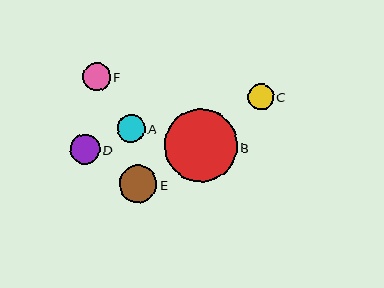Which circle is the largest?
Circle B is the largest with a size of approximately 73 pixels.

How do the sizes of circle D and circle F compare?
Circle D and circle F are approximately the same size.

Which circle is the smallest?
Circle C is the smallest with a size of approximately 26 pixels.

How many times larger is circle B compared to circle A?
Circle B is approximately 2.6 times the size of circle A.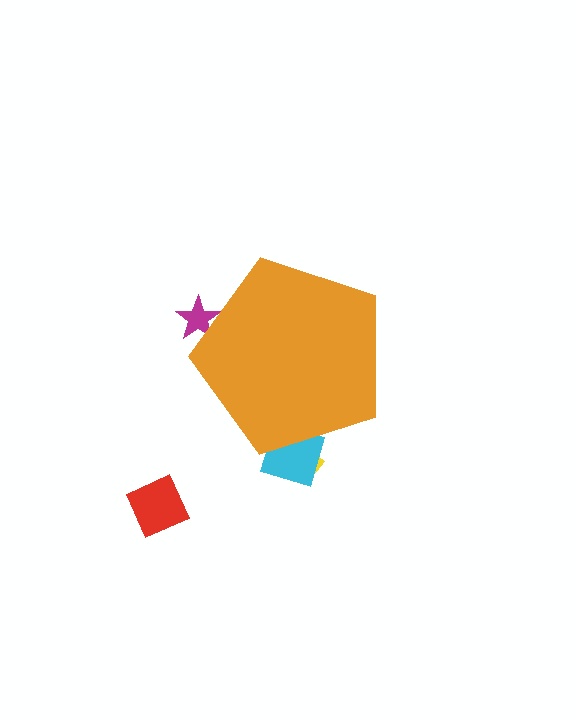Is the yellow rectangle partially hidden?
Yes, the yellow rectangle is partially hidden behind the orange pentagon.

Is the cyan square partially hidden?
Yes, the cyan square is partially hidden behind the orange pentagon.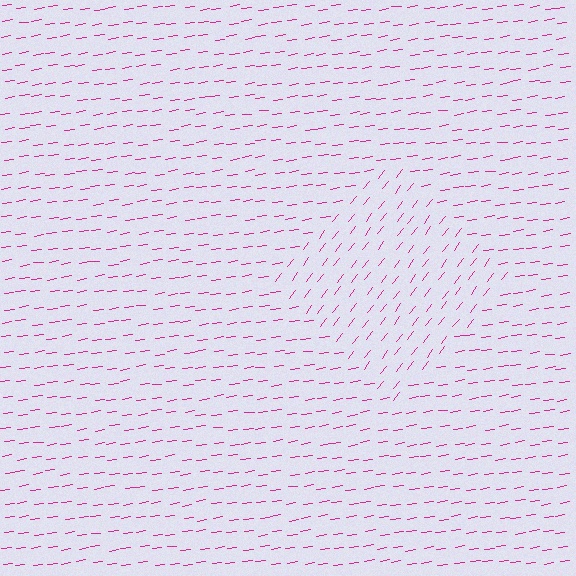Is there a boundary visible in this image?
Yes, there is a texture boundary formed by a change in line orientation.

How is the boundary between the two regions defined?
The boundary is defined purely by a change in line orientation (approximately 45 degrees difference). All lines are the same color and thickness.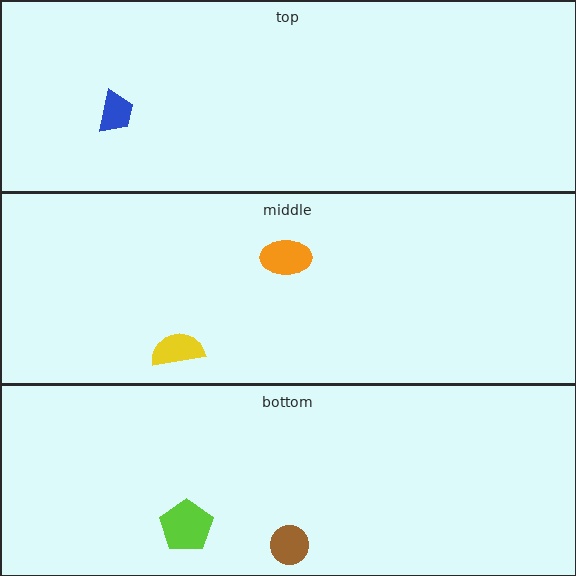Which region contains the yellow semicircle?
The middle region.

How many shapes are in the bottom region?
2.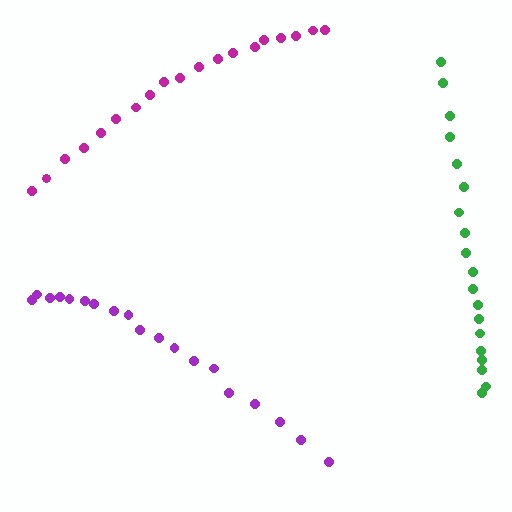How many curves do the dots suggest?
There are 3 distinct paths.